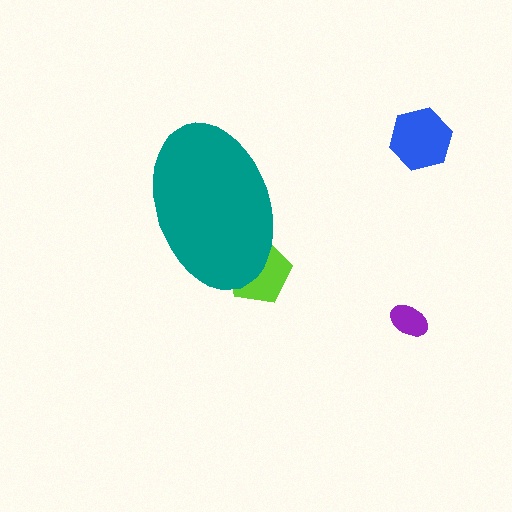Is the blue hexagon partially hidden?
No, the blue hexagon is fully visible.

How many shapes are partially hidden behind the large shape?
1 shape is partially hidden.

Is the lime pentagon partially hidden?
Yes, the lime pentagon is partially hidden behind the teal ellipse.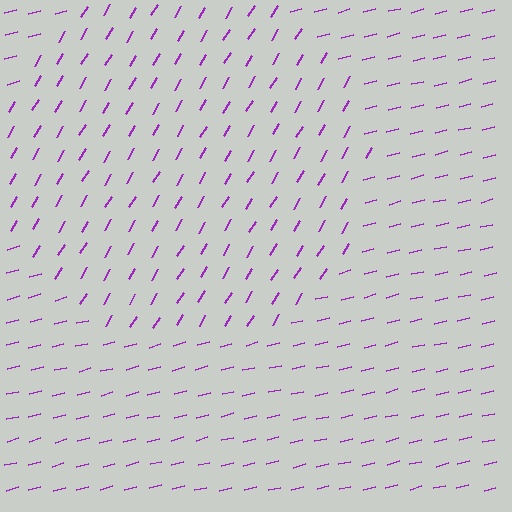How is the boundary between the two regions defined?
The boundary is defined purely by a change in line orientation (approximately 45 degrees difference). All lines are the same color and thickness.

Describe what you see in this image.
The image is filled with small purple line segments. A circle region in the image has lines oriented differently from the surrounding lines, creating a visible texture boundary.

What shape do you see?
I see a circle.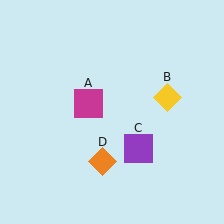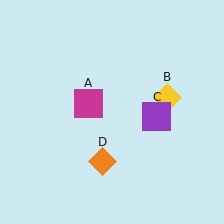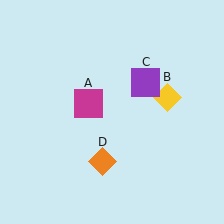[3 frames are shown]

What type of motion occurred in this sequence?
The purple square (object C) rotated counterclockwise around the center of the scene.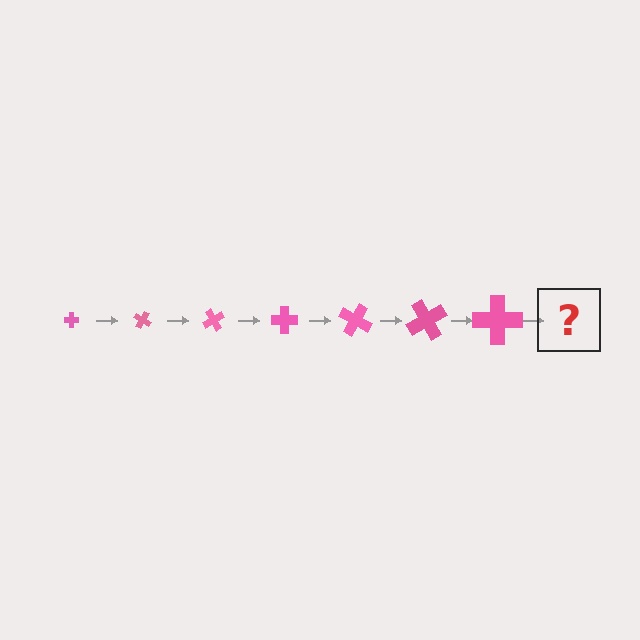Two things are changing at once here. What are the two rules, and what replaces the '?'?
The two rules are that the cross grows larger each step and it rotates 30 degrees each step. The '?' should be a cross, larger than the previous one and rotated 210 degrees from the start.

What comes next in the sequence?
The next element should be a cross, larger than the previous one and rotated 210 degrees from the start.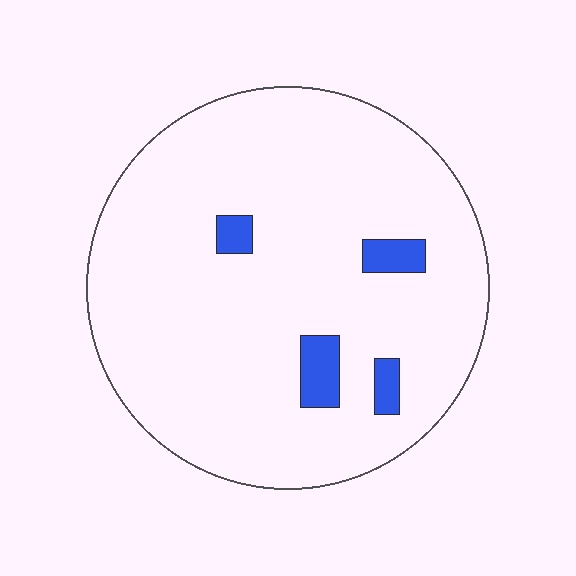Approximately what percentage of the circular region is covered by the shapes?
Approximately 5%.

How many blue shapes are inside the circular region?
4.